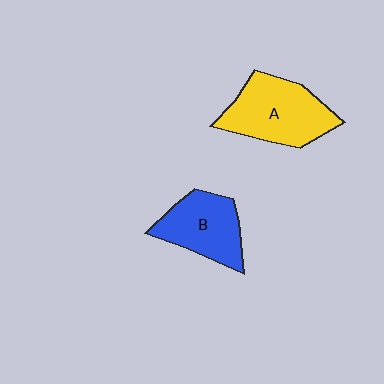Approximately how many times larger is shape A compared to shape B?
Approximately 1.3 times.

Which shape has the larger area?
Shape A (yellow).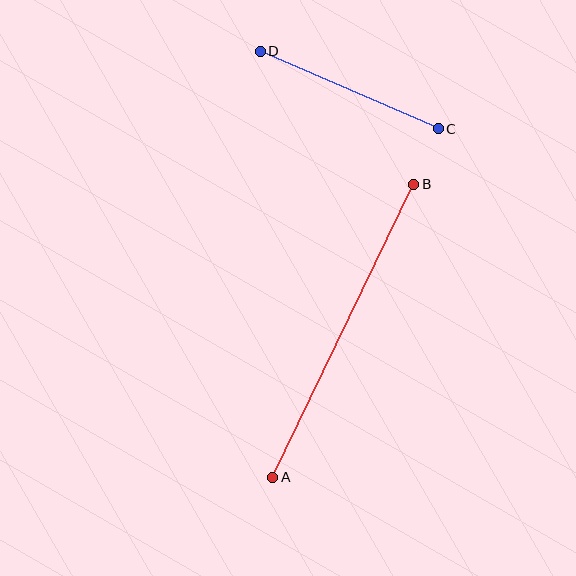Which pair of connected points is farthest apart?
Points A and B are farthest apart.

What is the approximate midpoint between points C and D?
The midpoint is at approximately (349, 90) pixels.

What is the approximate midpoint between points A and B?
The midpoint is at approximately (343, 331) pixels.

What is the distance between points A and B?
The distance is approximately 325 pixels.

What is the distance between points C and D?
The distance is approximately 194 pixels.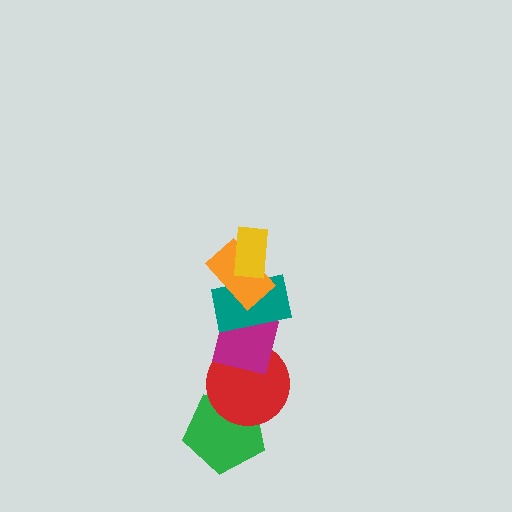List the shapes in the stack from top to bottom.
From top to bottom: the yellow rectangle, the orange rectangle, the teal rectangle, the magenta square, the red circle, the green pentagon.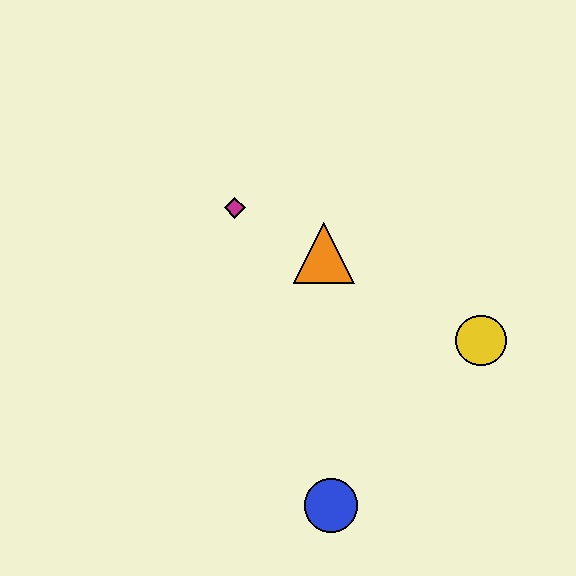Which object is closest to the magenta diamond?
The orange triangle is closest to the magenta diamond.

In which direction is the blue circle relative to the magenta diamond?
The blue circle is below the magenta diamond.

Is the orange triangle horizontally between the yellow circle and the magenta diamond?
Yes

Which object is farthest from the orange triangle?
The blue circle is farthest from the orange triangle.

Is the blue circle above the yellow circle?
No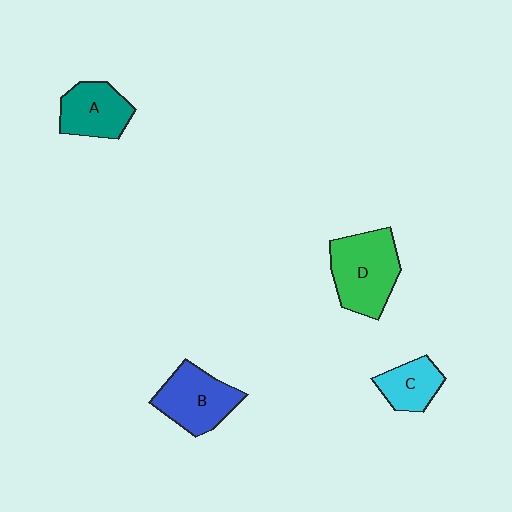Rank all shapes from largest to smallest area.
From largest to smallest: D (green), B (blue), A (teal), C (cyan).